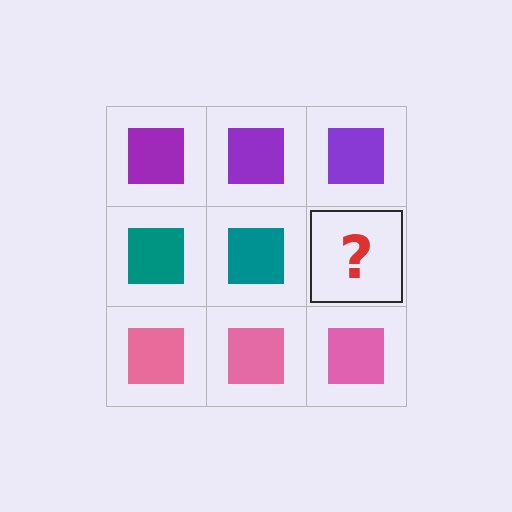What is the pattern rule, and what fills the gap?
The rule is that each row has a consistent color. The gap should be filled with a teal square.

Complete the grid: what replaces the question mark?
The question mark should be replaced with a teal square.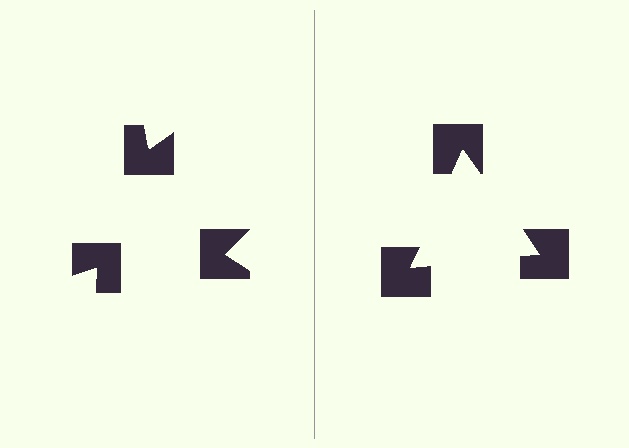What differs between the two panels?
The notched squares are positioned identically on both sides; only the wedge orientations differ. On the right they align to a triangle; on the left they are misaligned.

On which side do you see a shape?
An illusory triangle appears on the right side. On the left side the wedge cuts are rotated, so no coherent shape forms.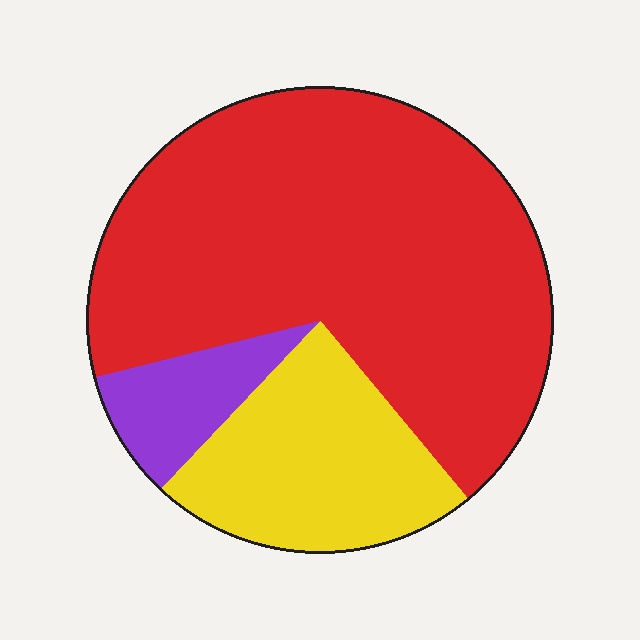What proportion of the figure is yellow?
Yellow takes up about one quarter (1/4) of the figure.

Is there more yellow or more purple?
Yellow.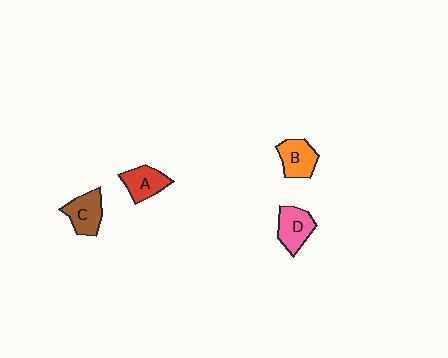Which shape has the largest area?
Shape C (brown).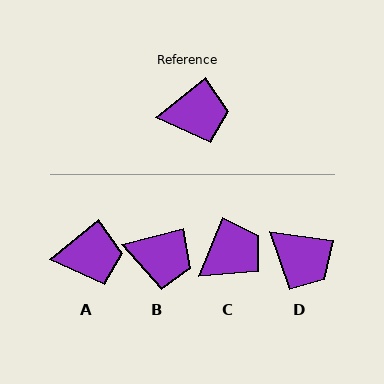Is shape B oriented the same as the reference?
No, it is off by about 24 degrees.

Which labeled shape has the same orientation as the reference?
A.